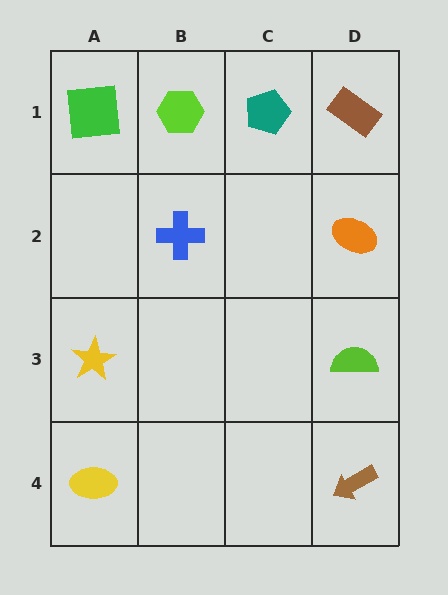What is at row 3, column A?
A yellow star.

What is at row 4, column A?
A yellow ellipse.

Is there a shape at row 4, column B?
No, that cell is empty.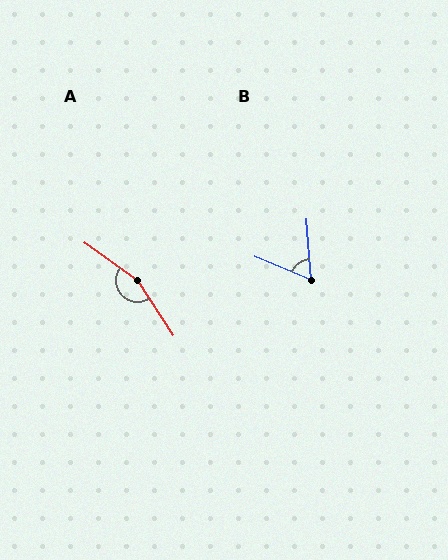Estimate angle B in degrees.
Approximately 63 degrees.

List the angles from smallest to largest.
B (63°), A (159°).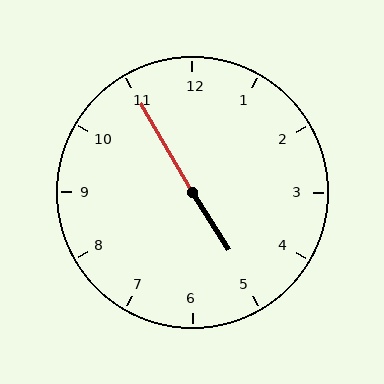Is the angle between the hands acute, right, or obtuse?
It is obtuse.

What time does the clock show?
4:55.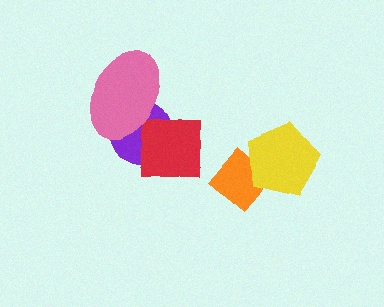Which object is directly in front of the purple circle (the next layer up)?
The red square is directly in front of the purple circle.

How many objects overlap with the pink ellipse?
1 object overlaps with the pink ellipse.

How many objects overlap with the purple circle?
2 objects overlap with the purple circle.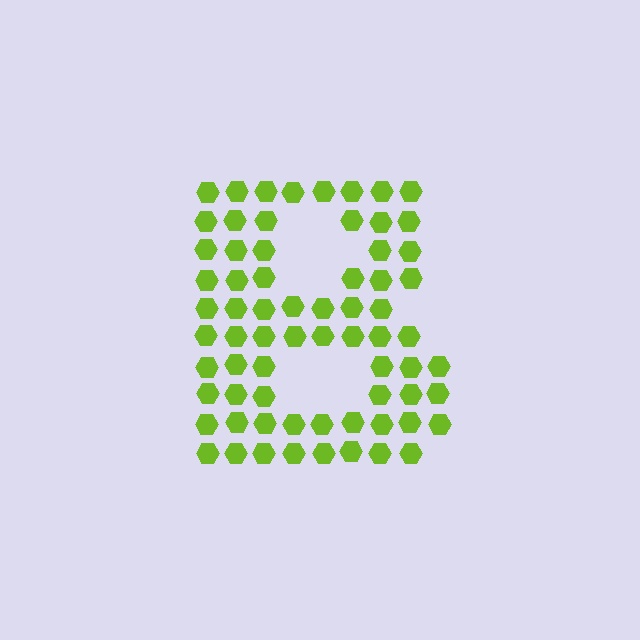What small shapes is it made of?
It is made of small hexagons.